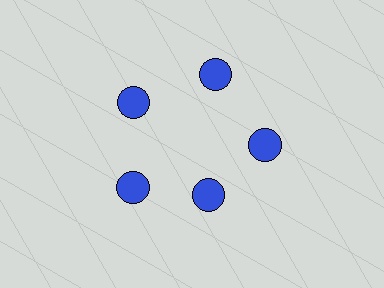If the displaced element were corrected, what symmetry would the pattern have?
It would have 5-fold rotational symmetry — the pattern would map onto itself every 72 degrees.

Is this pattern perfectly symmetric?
No. The 5 blue circles are arranged in a ring, but one element near the 5 o'clock position is pulled inward toward the center, breaking the 5-fold rotational symmetry.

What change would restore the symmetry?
The symmetry would be restored by moving it outward, back onto the ring so that all 5 circles sit at equal angles and equal distance from the center.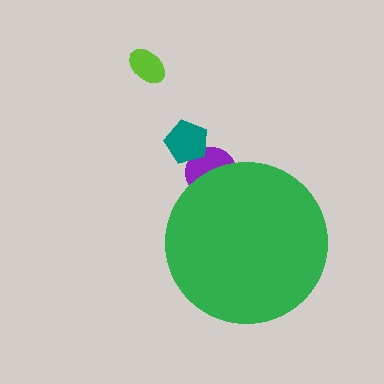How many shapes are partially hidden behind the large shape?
1 shape is partially hidden.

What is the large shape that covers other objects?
A green circle.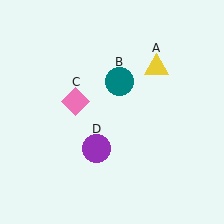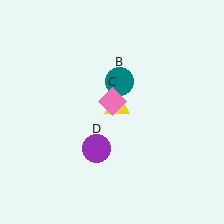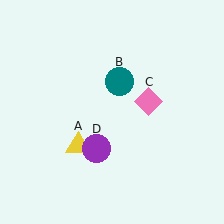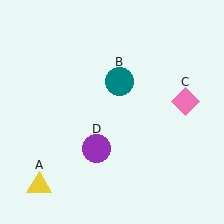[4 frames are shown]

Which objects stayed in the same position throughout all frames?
Teal circle (object B) and purple circle (object D) remained stationary.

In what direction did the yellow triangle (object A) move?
The yellow triangle (object A) moved down and to the left.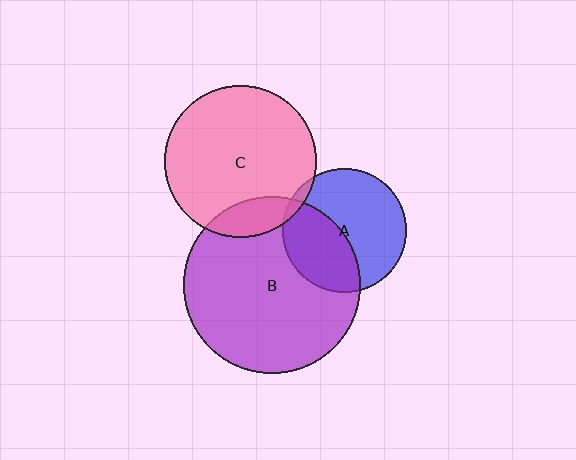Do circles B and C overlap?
Yes.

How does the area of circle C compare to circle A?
Approximately 1.5 times.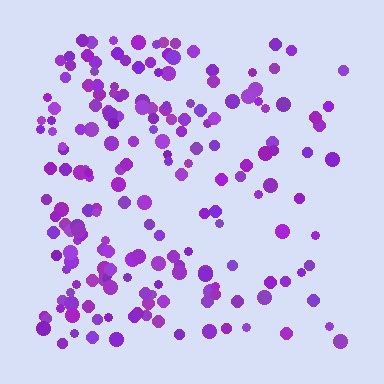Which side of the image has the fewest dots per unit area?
The right.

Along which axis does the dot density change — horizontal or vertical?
Horizontal.